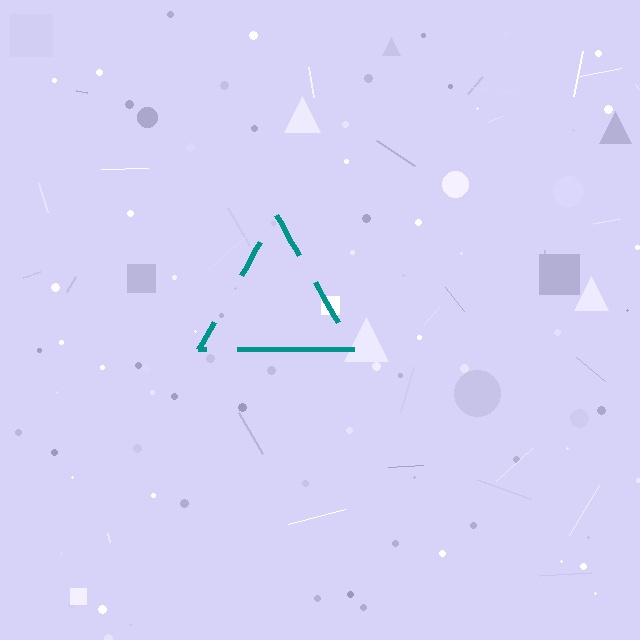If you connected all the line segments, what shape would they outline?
They would outline a triangle.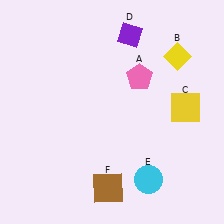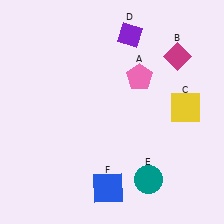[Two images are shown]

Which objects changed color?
B changed from yellow to magenta. E changed from cyan to teal. F changed from brown to blue.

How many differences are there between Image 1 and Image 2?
There are 3 differences between the two images.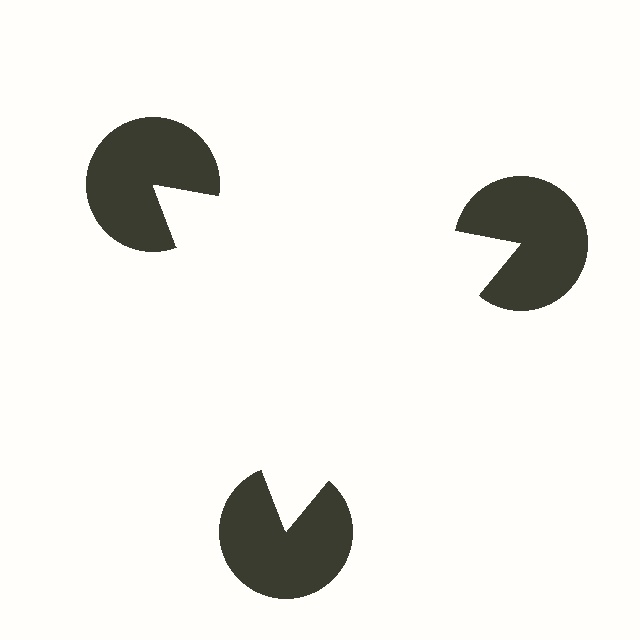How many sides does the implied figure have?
3 sides.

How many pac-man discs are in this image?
There are 3 — one at each vertex of the illusory triangle.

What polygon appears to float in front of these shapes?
An illusory triangle — its edges are inferred from the aligned wedge cuts in the pac-man discs, not physically drawn.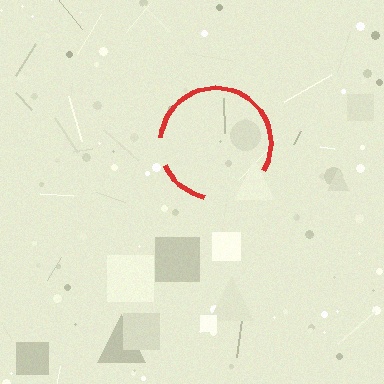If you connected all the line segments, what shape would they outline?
They would outline a circle.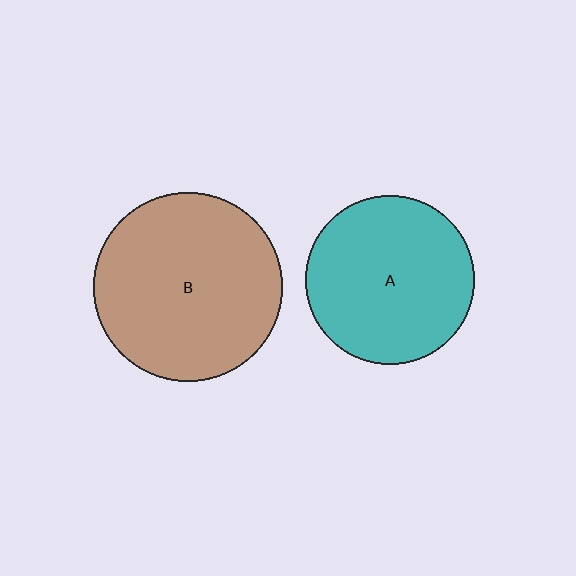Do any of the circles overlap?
No, none of the circles overlap.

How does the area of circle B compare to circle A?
Approximately 1.2 times.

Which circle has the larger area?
Circle B (brown).